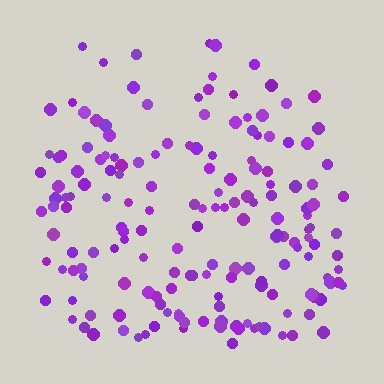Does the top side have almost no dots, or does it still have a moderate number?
Still a moderate number, just noticeably fewer than the bottom.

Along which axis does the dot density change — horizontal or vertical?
Vertical.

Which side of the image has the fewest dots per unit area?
The top.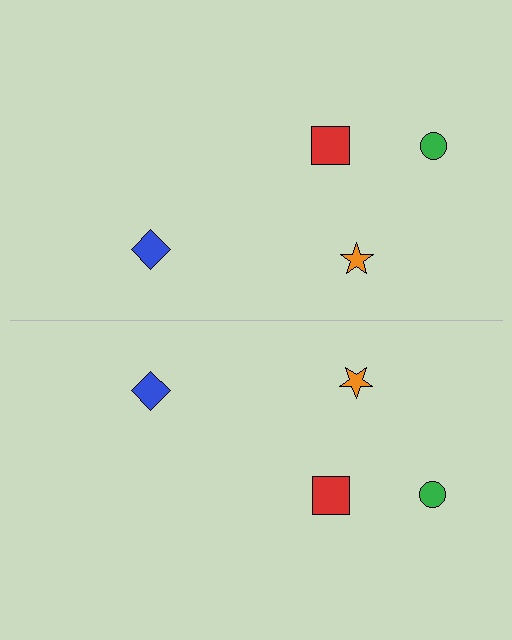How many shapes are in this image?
There are 8 shapes in this image.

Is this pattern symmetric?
Yes, this pattern has bilateral (reflection) symmetry.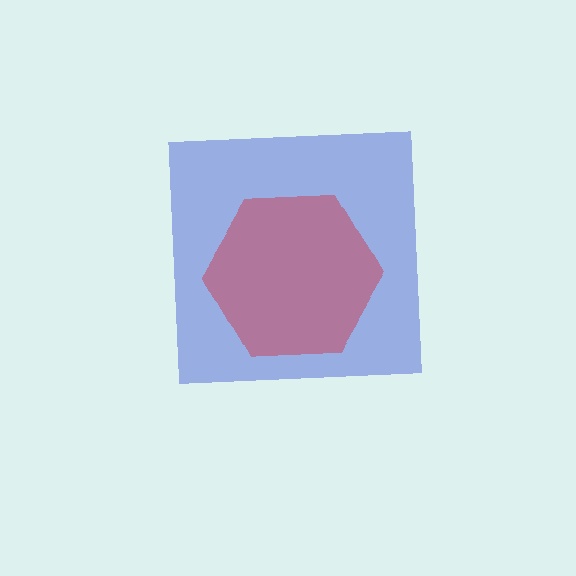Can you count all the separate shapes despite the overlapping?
Yes, there are 2 separate shapes.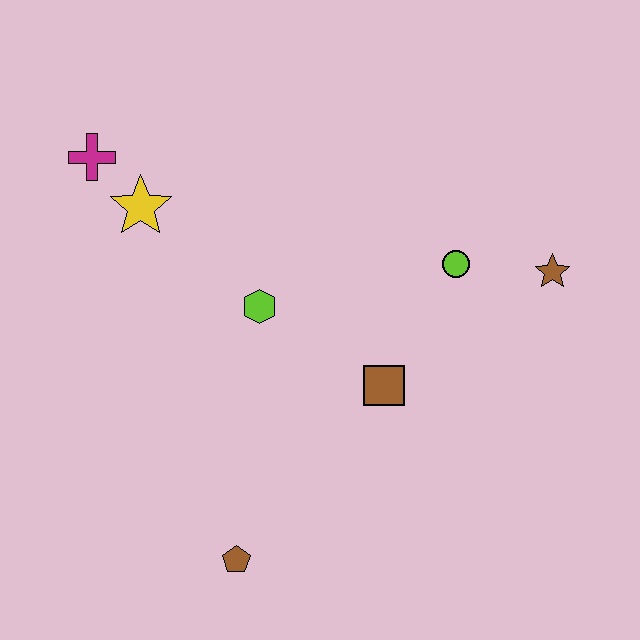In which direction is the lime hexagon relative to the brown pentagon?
The lime hexagon is above the brown pentagon.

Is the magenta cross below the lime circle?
No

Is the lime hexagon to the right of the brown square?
No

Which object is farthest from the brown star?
The magenta cross is farthest from the brown star.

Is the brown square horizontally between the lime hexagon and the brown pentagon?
No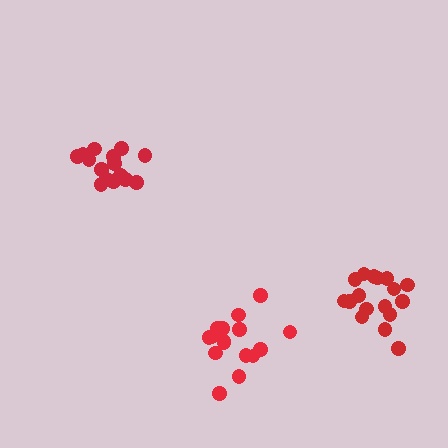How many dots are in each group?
Group 1: 17 dots, Group 2: 15 dots, Group 3: 17 dots (49 total).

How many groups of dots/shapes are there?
There are 3 groups.